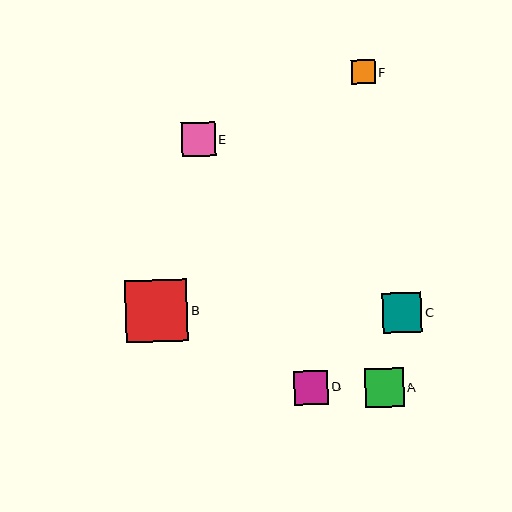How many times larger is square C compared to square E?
Square C is approximately 1.2 times the size of square E.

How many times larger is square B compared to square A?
Square B is approximately 1.6 times the size of square A.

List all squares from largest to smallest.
From largest to smallest: B, C, A, D, E, F.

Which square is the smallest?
Square F is the smallest with a size of approximately 24 pixels.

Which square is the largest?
Square B is the largest with a size of approximately 63 pixels.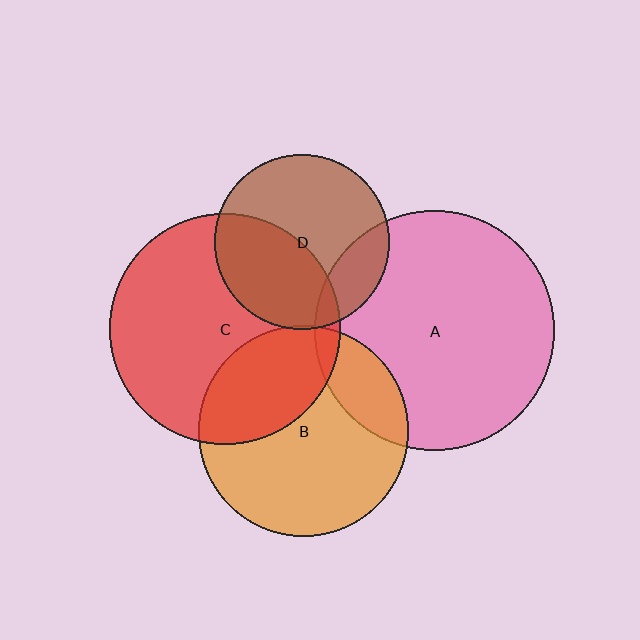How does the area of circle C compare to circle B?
Approximately 1.2 times.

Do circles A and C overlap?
Yes.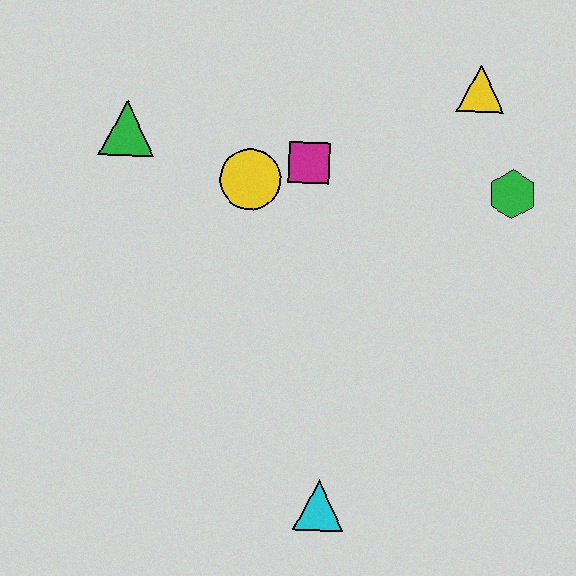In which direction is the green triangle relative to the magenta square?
The green triangle is to the left of the magenta square.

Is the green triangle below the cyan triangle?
No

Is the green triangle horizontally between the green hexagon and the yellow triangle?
No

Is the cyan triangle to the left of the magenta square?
No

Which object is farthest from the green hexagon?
The green triangle is farthest from the green hexagon.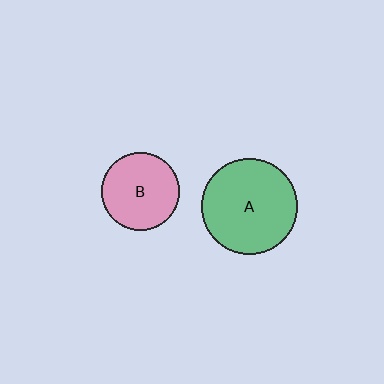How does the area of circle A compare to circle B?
Approximately 1.5 times.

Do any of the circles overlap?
No, none of the circles overlap.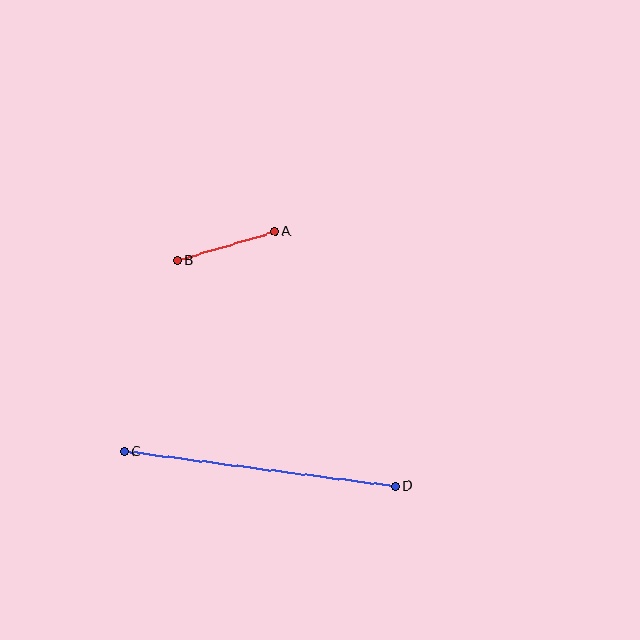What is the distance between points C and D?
The distance is approximately 273 pixels.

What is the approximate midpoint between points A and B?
The midpoint is at approximately (226, 246) pixels.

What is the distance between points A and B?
The distance is approximately 101 pixels.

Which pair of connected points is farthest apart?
Points C and D are farthest apart.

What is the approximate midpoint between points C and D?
The midpoint is at approximately (259, 469) pixels.